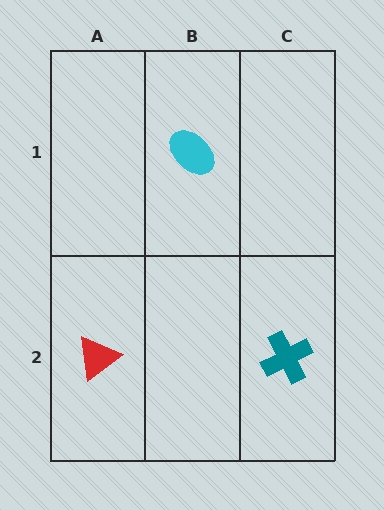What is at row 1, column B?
A cyan ellipse.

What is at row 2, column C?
A teal cross.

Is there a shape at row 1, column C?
No, that cell is empty.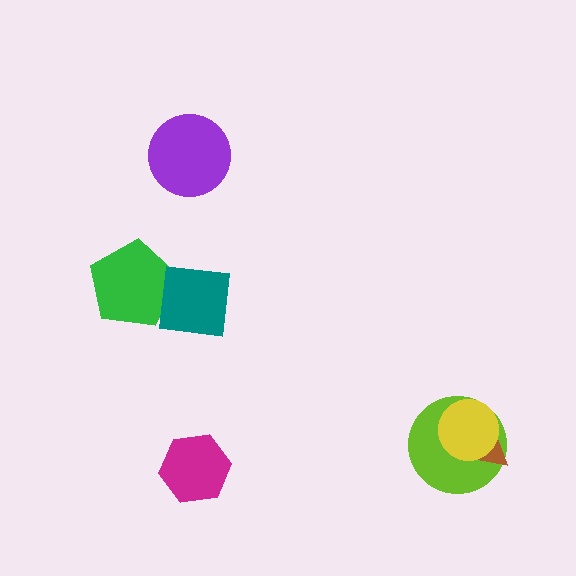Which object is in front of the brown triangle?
The yellow circle is in front of the brown triangle.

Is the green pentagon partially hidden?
Yes, it is partially covered by another shape.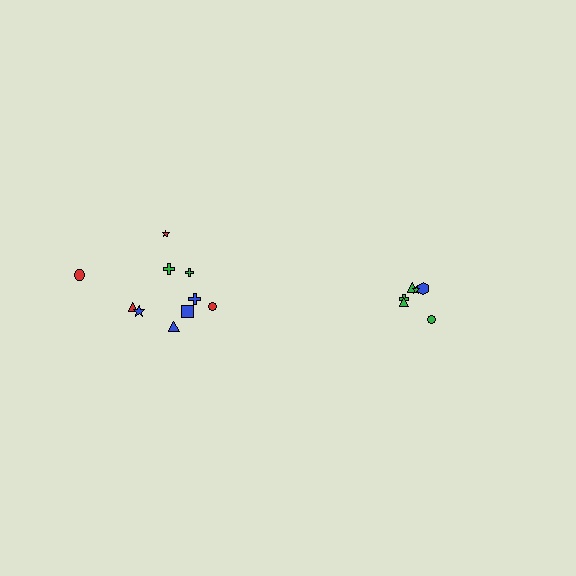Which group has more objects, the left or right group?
The left group.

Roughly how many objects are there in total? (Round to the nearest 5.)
Roughly 15 objects in total.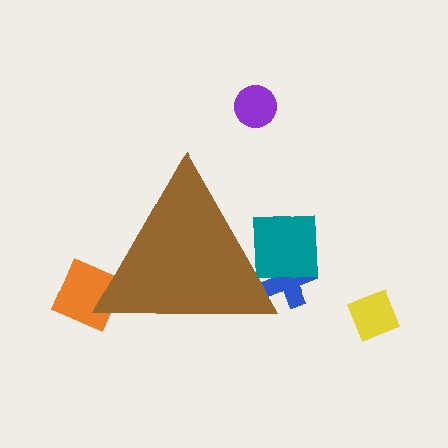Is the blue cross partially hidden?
Yes, the blue cross is partially hidden behind the brown triangle.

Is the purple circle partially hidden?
No, the purple circle is fully visible.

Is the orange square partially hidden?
Yes, the orange square is partially hidden behind the brown triangle.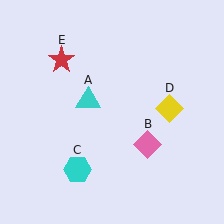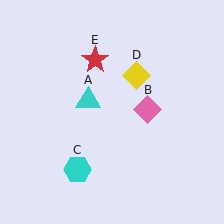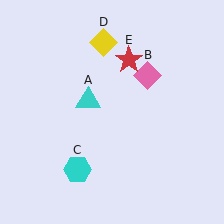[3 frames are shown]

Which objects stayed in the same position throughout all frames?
Cyan triangle (object A) and cyan hexagon (object C) remained stationary.